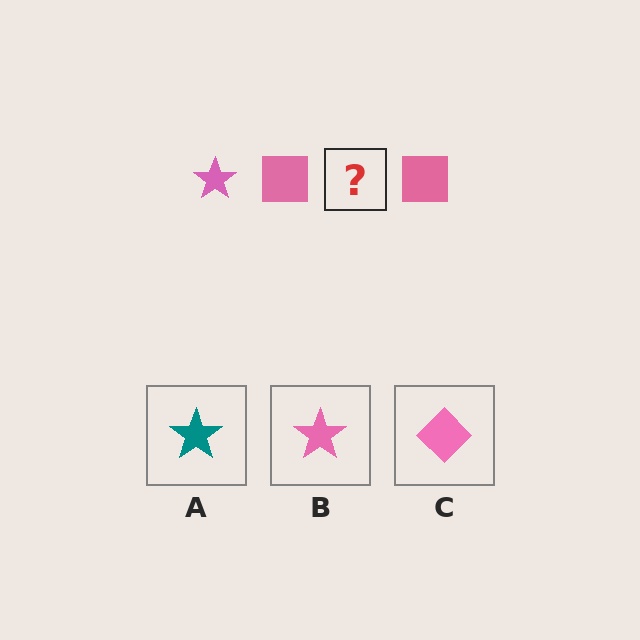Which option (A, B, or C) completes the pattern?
B.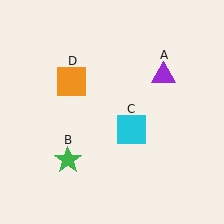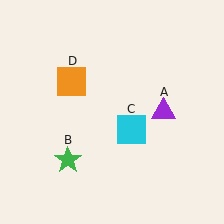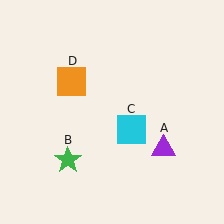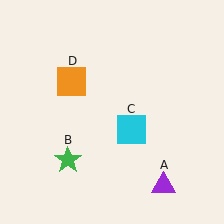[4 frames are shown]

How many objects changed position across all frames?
1 object changed position: purple triangle (object A).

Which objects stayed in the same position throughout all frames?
Green star (object B) and cyan square (object C) and orange square (object D) remained stationary.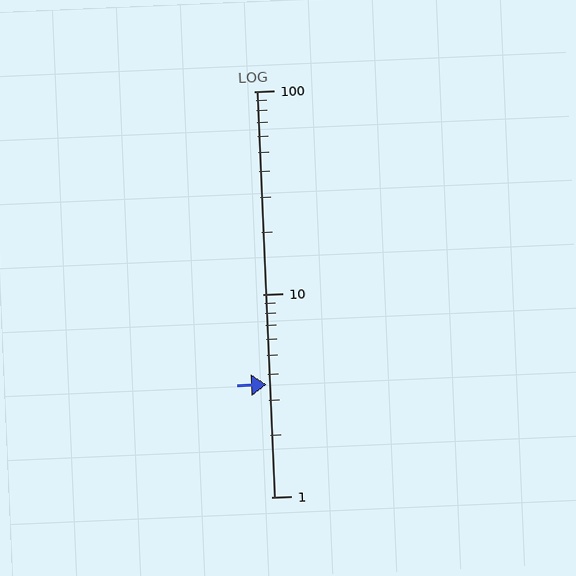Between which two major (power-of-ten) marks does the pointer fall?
The pointer is between 1 and 10.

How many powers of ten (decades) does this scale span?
The scale spans 2 decades, from 1 to 100.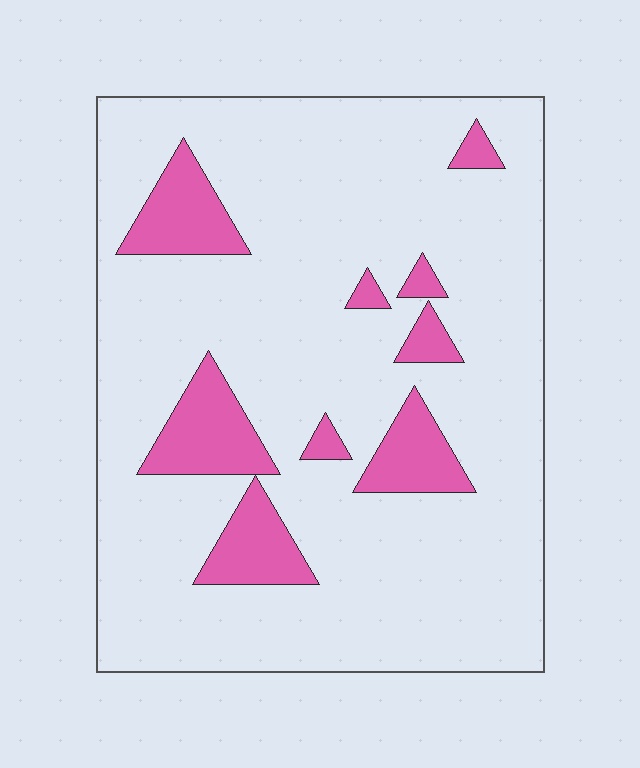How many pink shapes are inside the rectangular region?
9.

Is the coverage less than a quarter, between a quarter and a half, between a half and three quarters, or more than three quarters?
Less than a quarter.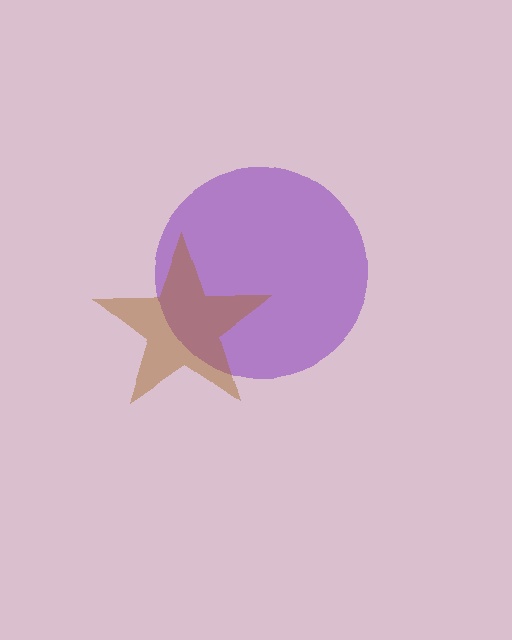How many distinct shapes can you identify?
There are 2 distinct shapes: a purple circle, a brown star.